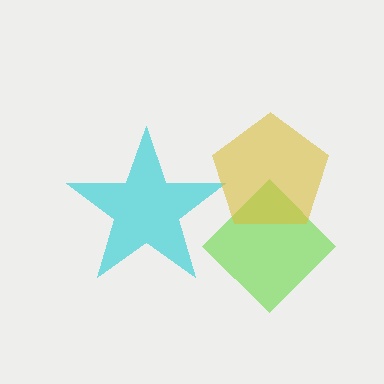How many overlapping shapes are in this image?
There are 3 overlapping shapes in the image.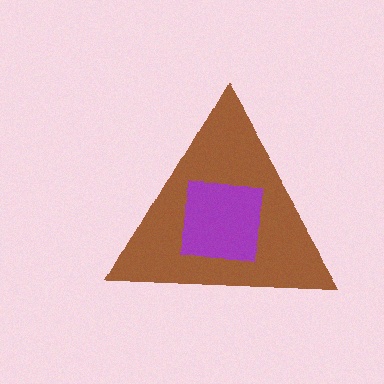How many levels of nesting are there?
2.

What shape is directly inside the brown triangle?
The purple square.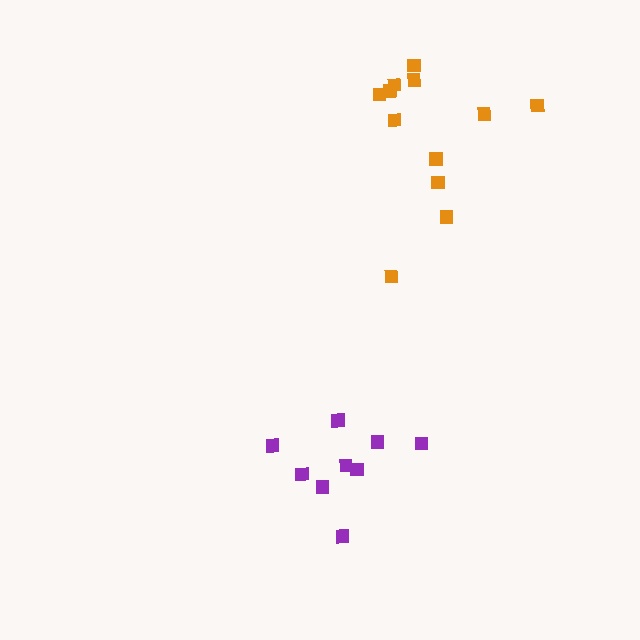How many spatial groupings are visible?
There are 2 spatial groupings.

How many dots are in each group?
Group 1: 12 dots, Group 2: 9 dots (21 total).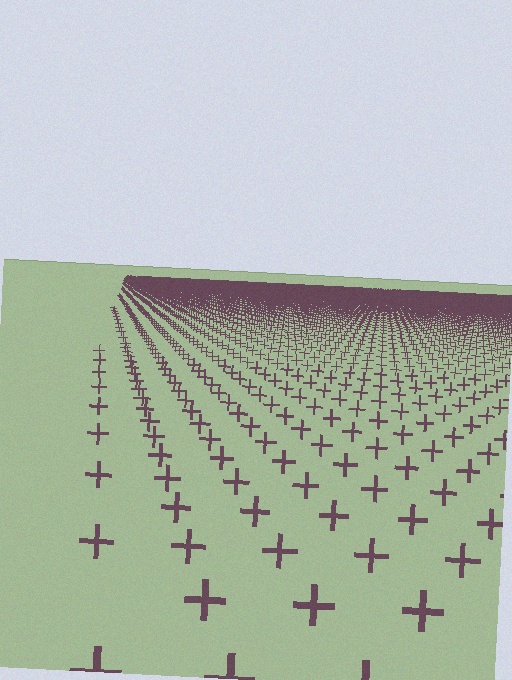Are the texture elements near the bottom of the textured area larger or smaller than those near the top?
Larger. Near the bottom, elements are closer to the viewer and appear at a bigger on-screen size.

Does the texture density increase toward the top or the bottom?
Density increases toward the top.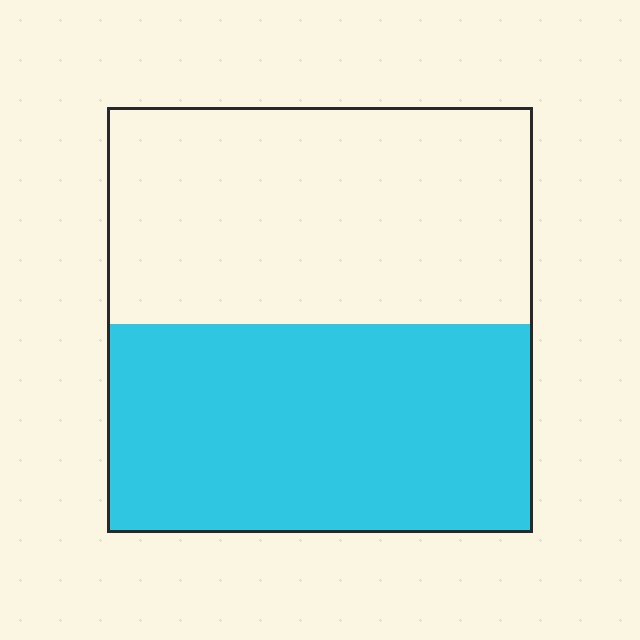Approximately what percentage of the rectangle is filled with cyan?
Approximately 50%.